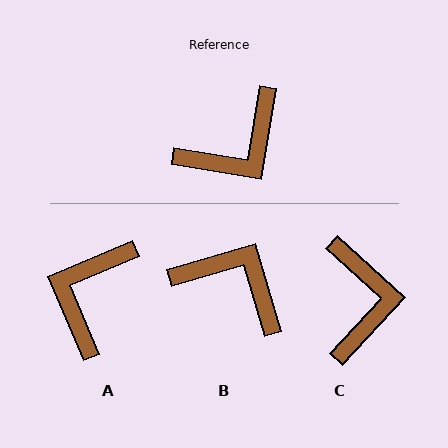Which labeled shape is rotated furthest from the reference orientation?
A, about 148 degrees away.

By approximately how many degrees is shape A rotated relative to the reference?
Approximately 148 degrees clockwise.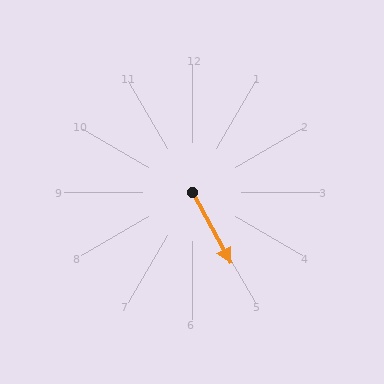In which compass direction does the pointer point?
Southeast.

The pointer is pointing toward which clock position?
Roughly 5 o'clock.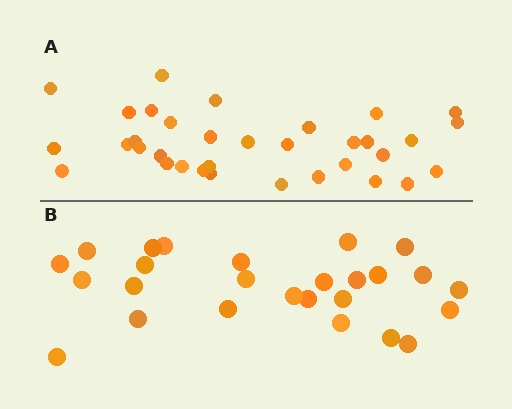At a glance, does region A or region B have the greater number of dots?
Region A (the top region) has more dots.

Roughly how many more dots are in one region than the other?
Region A has roughly 8 or so more dots than region B.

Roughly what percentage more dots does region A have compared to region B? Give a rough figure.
About 30% more.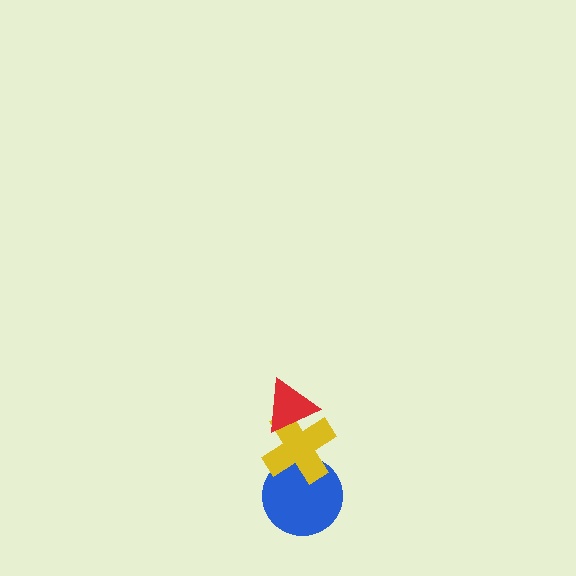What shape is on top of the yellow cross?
The red triangle is on top of the yellow cross.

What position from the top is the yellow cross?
The yellow cross is 2nd from the top.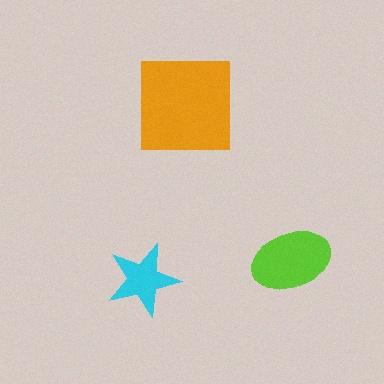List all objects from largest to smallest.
The orange square, the lime ellipse, the cyan star.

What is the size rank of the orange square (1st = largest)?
1st.